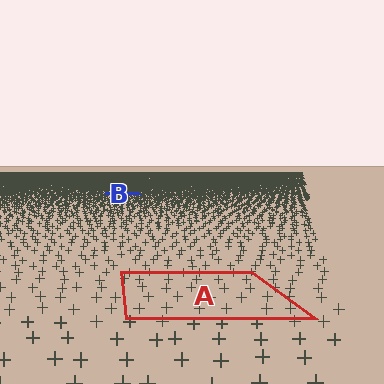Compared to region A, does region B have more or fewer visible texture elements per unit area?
Region B has more texture elements per unit area — they are packed more densely because it is farther away.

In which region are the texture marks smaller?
The texture marks are smaller in region B, because it is farther away.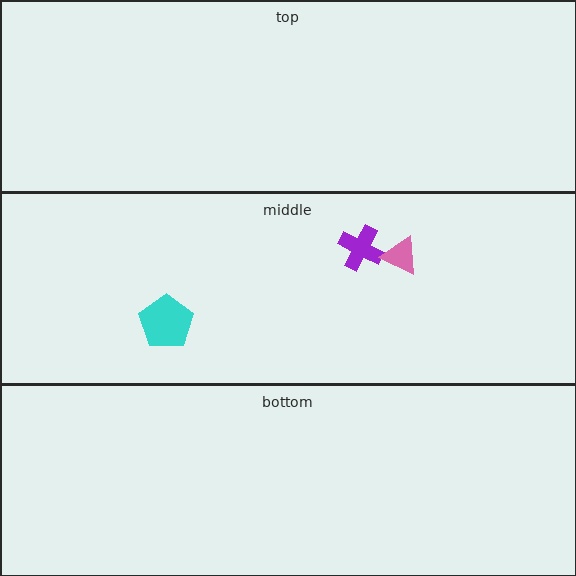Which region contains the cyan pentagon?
The middle region.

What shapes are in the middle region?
The cyan pentagon, the purple cross, the pink triangle.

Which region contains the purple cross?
The middle region.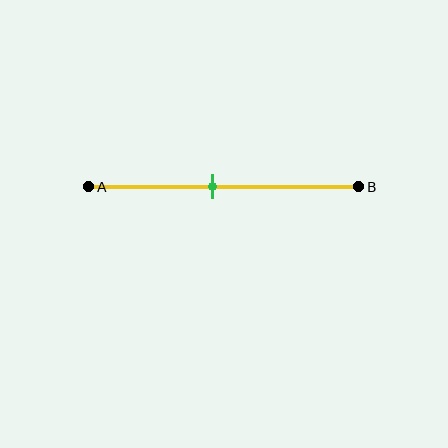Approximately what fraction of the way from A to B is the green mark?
The green mark is approximately 45% of the way from A to B.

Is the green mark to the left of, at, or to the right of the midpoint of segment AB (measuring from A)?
The green mark is to the left of the midpoint of segment AB.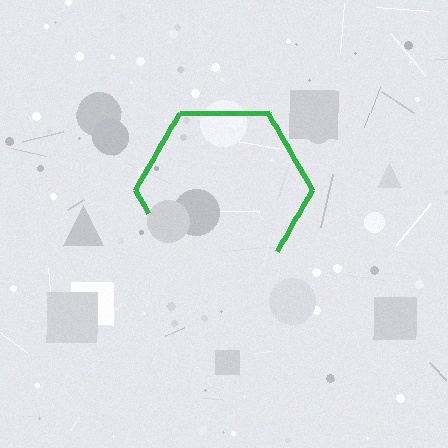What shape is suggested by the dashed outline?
The dashed outline suggests a hexagon.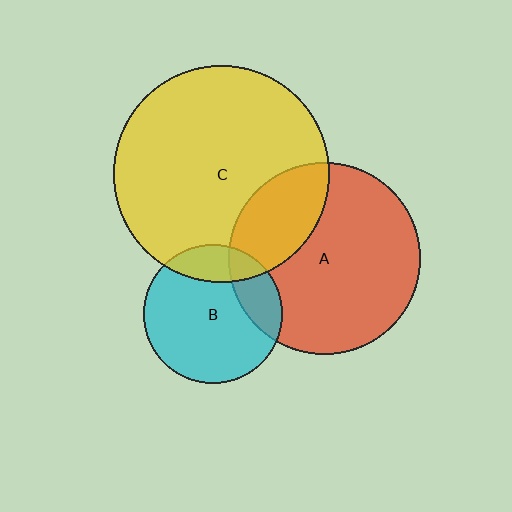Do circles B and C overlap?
Yes.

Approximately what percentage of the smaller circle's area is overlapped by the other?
Approximately 20%.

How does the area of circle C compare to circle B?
Approximately 2.4 times.